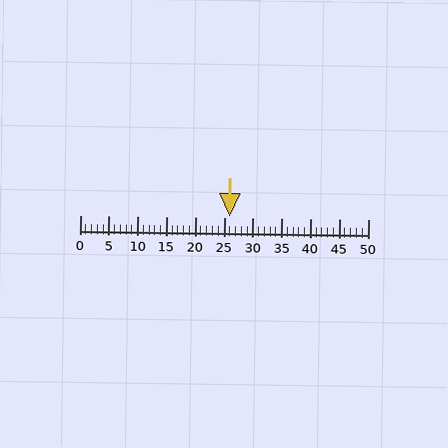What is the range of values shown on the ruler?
The ruler shows values from 0 to 50.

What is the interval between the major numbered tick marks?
The major tick marks are spaced 5 units apart.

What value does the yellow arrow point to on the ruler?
The yellow arrow points to approximately 26.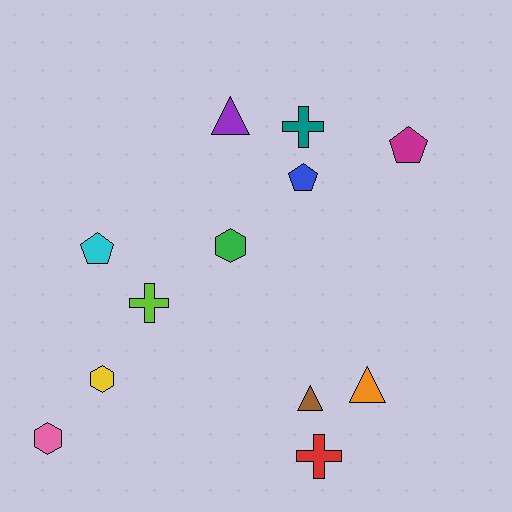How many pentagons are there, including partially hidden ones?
There are 3 pentagons.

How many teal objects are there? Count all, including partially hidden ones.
There is 1 teal object.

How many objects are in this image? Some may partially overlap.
There are 12 objects.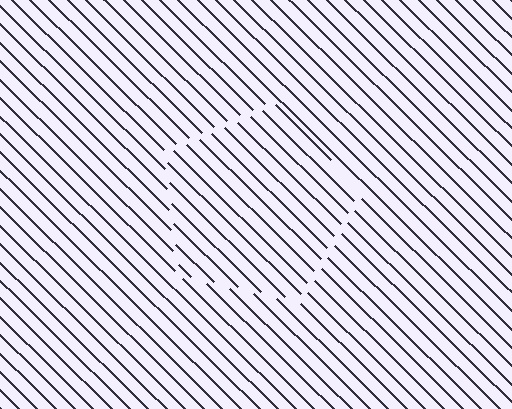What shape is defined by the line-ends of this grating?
An illusory pentagon. The interior of the shape contains the same grating, shifted by half a period — the contour is defined by the phase discontinuity where line-ends from the inner and outer gratings abut.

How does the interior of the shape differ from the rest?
The interior of the shape contains the same grating, shifted by half a period — the contour is defined by the phase discontinuity where line-ends from the inner and outer gratings abut.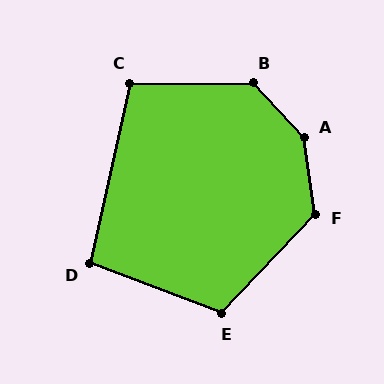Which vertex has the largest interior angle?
A, at approximately 144 degrees.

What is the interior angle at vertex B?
Approximately 133 degrees (obtuse).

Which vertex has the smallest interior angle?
D, at approximately 98 degrees.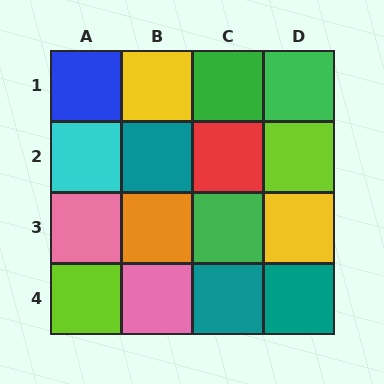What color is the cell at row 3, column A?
Pink.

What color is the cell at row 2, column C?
Red.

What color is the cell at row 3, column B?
Orange.